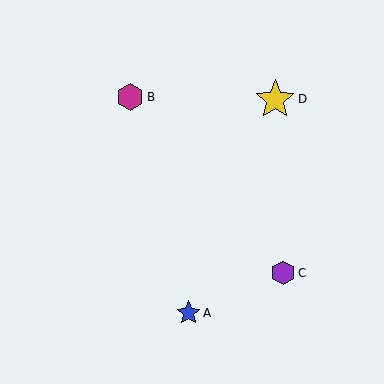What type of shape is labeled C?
Shape C is a purple hexagon.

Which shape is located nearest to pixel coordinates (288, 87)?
The yellow star (labeled D) at (275, 99) is nearest to that location.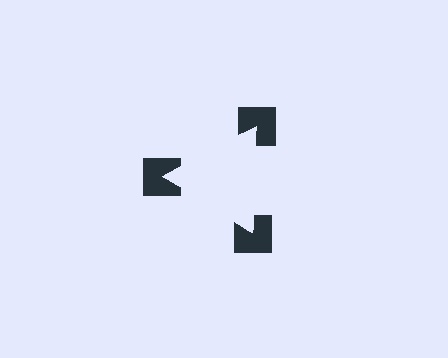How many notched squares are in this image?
There are 3 — one at each vertex of the illusory triangle.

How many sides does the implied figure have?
3 sides.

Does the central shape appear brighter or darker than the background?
It typically appears slightly brighter than the background, even though no actual brightness change is drawn.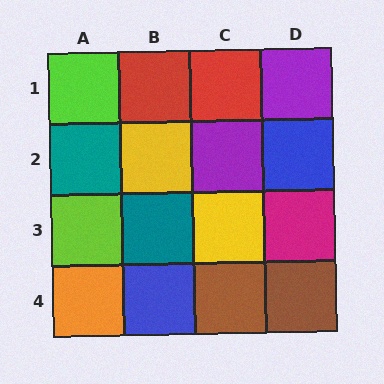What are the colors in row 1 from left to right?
Lime, red, red, purple.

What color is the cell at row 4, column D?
Brown.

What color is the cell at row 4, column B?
Blue.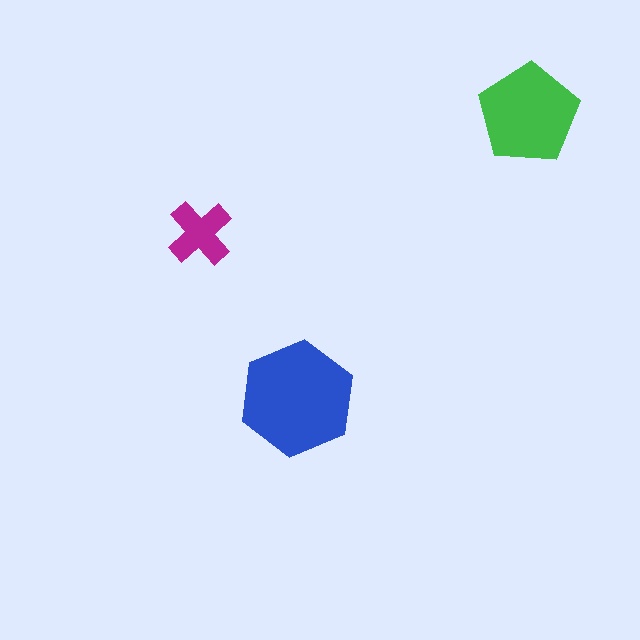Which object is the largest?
The blue hexagon.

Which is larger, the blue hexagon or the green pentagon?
The blue hexagon.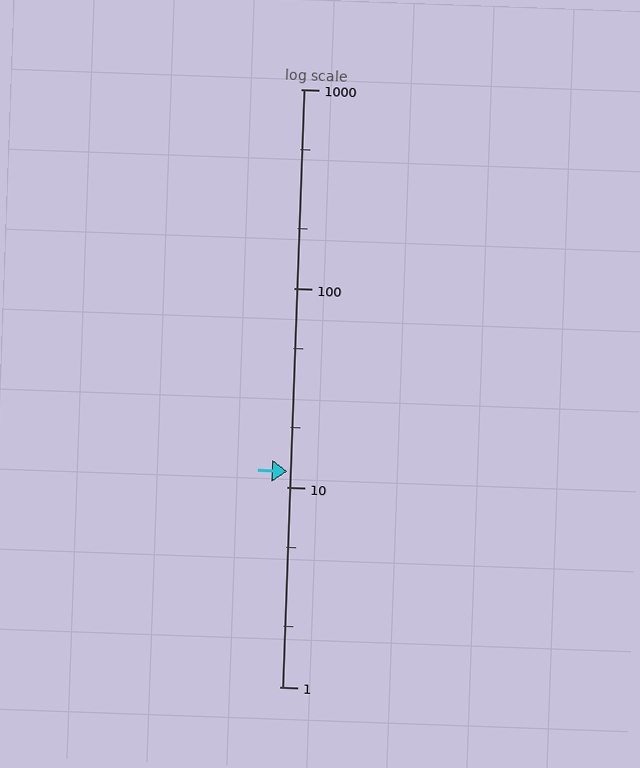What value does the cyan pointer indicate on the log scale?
The pointer indicates approximately 12.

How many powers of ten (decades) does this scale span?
The scale spans 3 decades, from 1 to 1000.